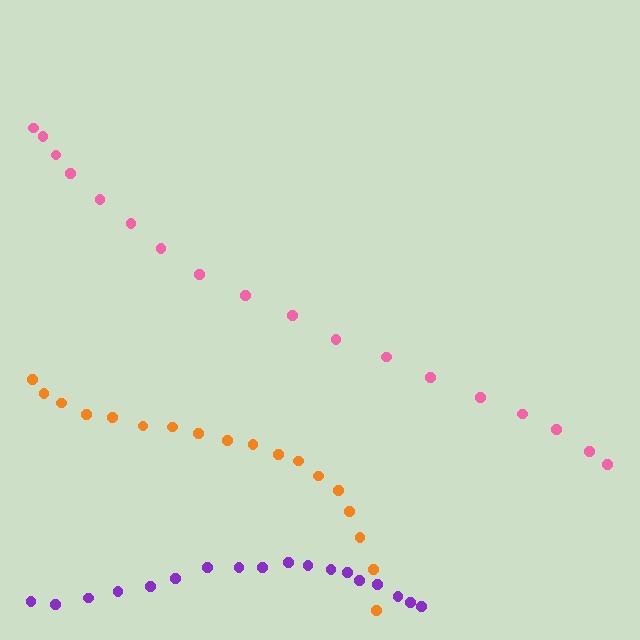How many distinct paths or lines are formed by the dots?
There are 3 distinct paths.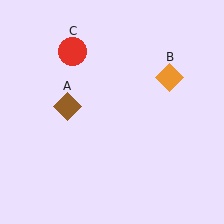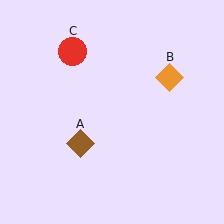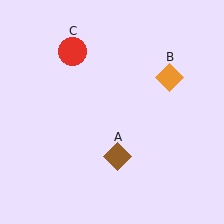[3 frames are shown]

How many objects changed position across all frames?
1 object changed position: brown diamond (object A).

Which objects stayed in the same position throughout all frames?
Orange diamond (object B) and red circle (object C) remained stationary.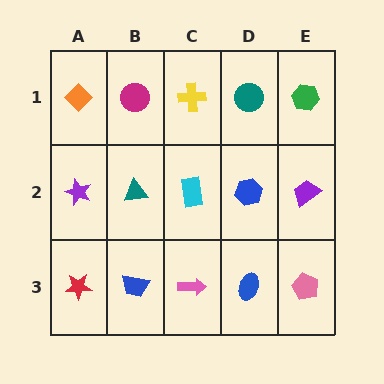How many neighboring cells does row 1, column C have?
3.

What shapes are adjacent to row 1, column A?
A purple star (row 2, column A), a magenta circle (row 1, column B).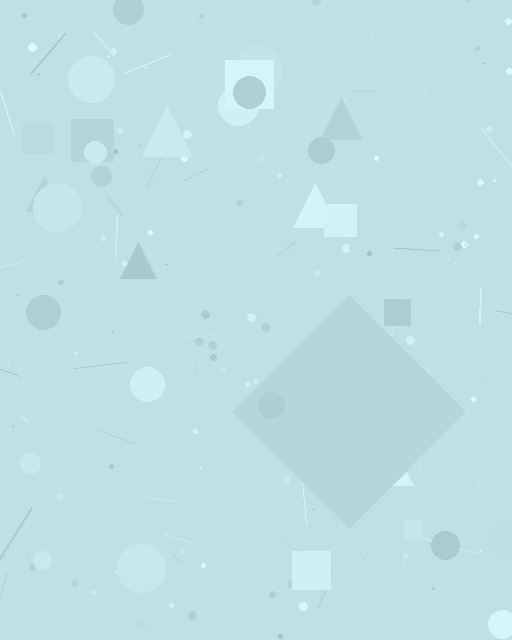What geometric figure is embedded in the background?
A diamond is embedded in the background.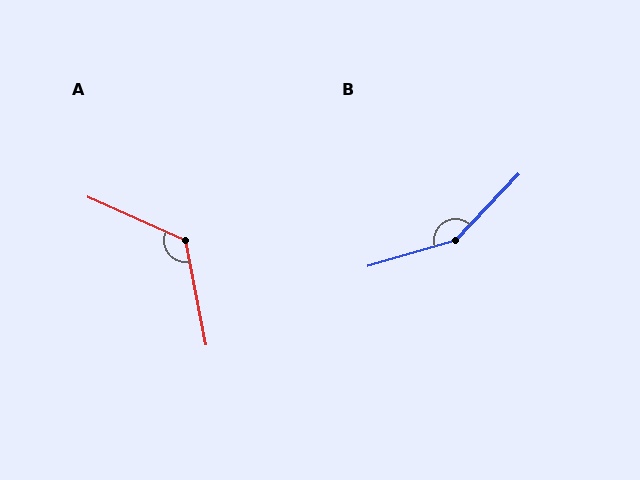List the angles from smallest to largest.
A (125°), B (150°).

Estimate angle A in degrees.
Approximately 125 degrees.